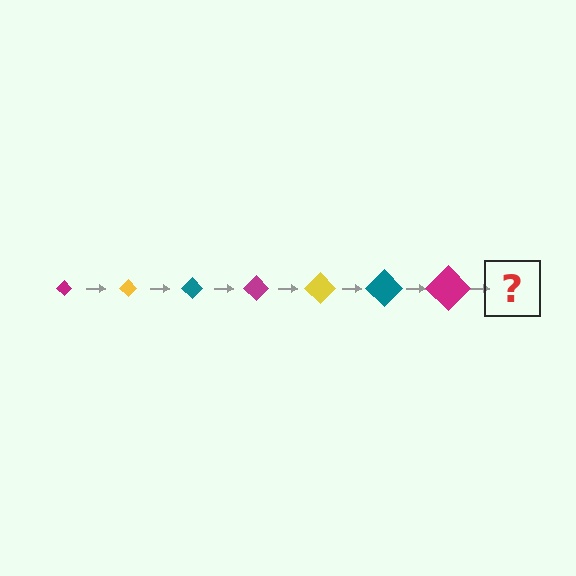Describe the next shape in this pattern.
It should be a yellow diamond, larger than the previous one.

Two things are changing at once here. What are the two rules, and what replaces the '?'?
The two rules are that the diamond grows larger each step and the color cycles through magenta, yellow, and teal. The '?' should be a yellow diamond, larger than the previous one.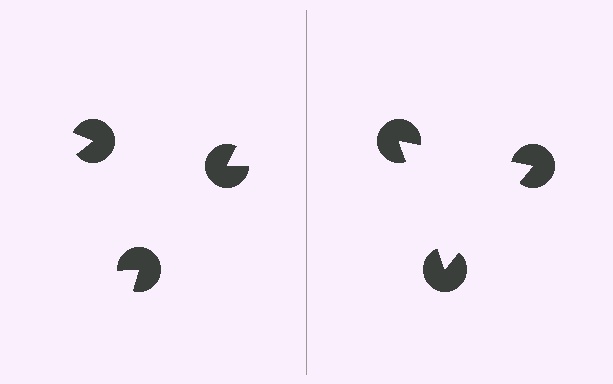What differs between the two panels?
The pac-man discs are positioned identically on both sides; only the wedge orientations differ. On the right they align to a triangle; on the left they are misaligned.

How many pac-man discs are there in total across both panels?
6 — 3 on each side.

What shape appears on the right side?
An illusory triangle.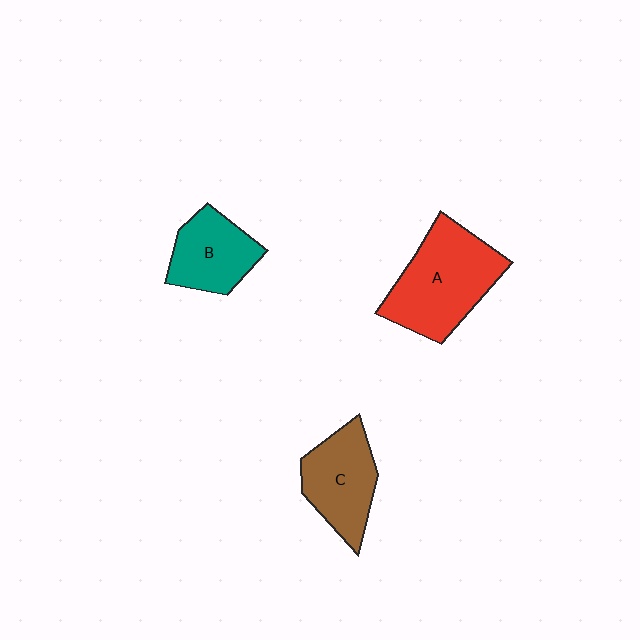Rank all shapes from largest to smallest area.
From largest to smallest: A (red), C (brown), B (teal).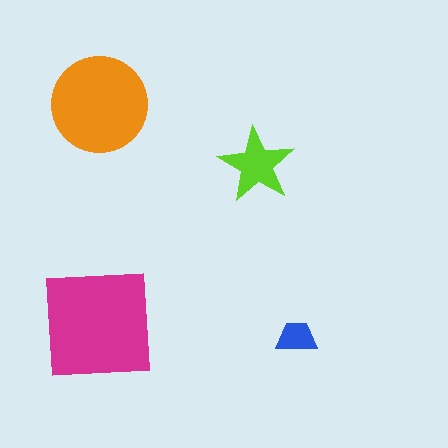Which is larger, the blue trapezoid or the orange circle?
The orange circle.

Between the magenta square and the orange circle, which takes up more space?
The magenta square.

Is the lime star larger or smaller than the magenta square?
Smaller.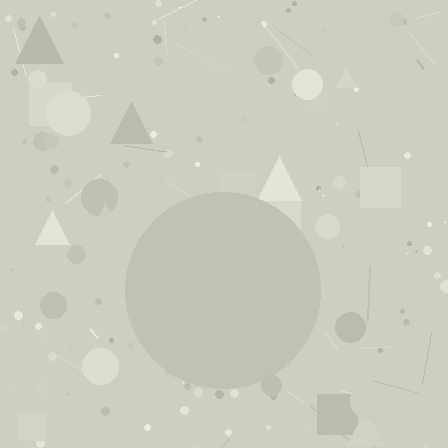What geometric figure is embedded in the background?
A circle is embedded in the background.